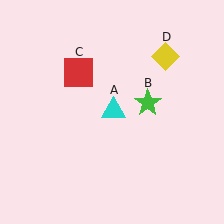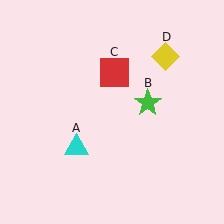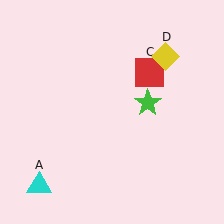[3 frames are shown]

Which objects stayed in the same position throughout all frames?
Green star (object B) and yellow diamond (object D) remained stationary.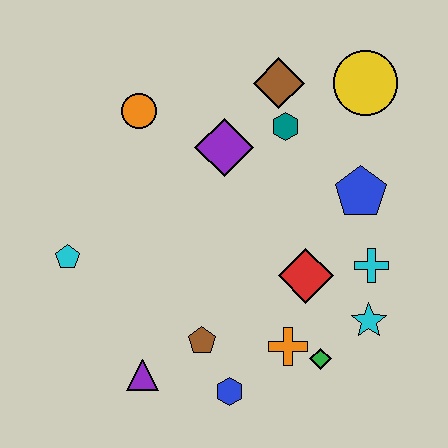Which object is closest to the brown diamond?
The teal hexagon is closest to the brown diamond.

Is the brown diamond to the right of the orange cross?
No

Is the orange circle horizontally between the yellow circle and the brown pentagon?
No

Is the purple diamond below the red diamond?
No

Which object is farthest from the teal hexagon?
The purple triangle is farthest from the teal hexagon.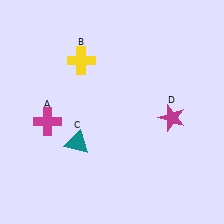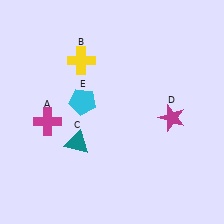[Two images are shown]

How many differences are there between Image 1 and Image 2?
There is 1 difference between the two images.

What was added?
A cyan pentagon (E) was added in Image 2.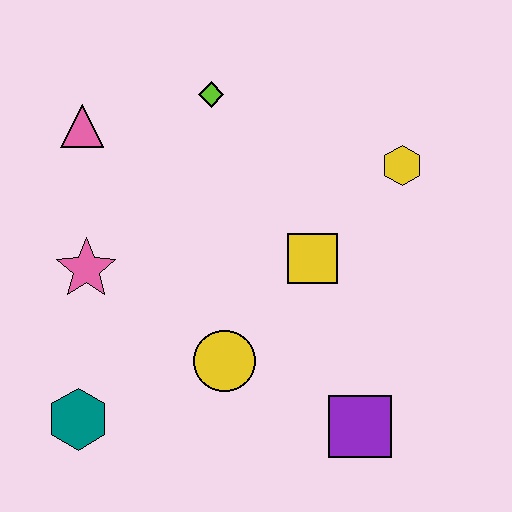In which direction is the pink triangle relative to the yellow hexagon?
The pink triangle is to the left of the yellow hexagon.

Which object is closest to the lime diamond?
The pink triangle is closest to the lime diamond.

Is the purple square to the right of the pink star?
Yes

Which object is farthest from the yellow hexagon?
The teal hexagon is farthest from the yellow hexagon.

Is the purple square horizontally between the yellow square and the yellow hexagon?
Yes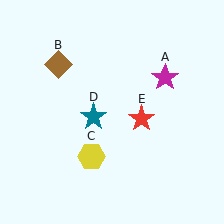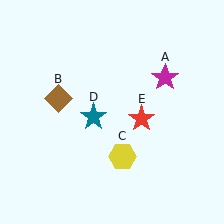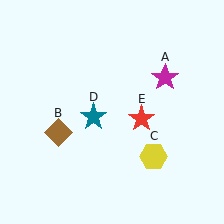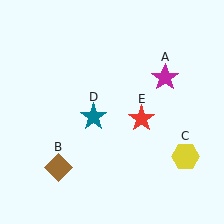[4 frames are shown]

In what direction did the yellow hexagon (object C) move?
The yellow hexagon (object C) moved right.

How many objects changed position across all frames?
2 objects changed position: brown diamond (object B), yellow hexagon (object C).